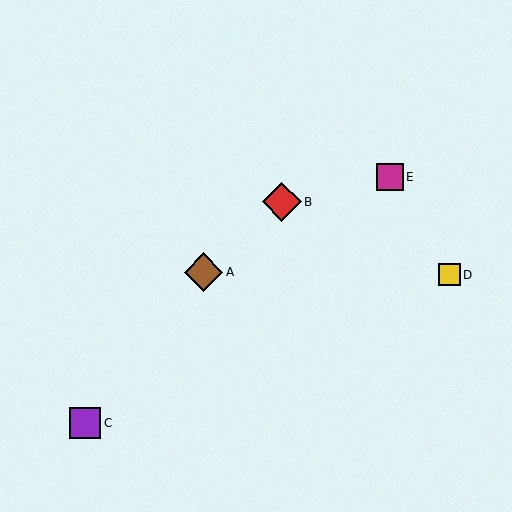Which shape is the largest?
The red diamond (labeled B) is the largest.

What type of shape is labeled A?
Shape A is a brown diamond.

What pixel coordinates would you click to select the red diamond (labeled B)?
Click at (282, 202) to select the red diamond B.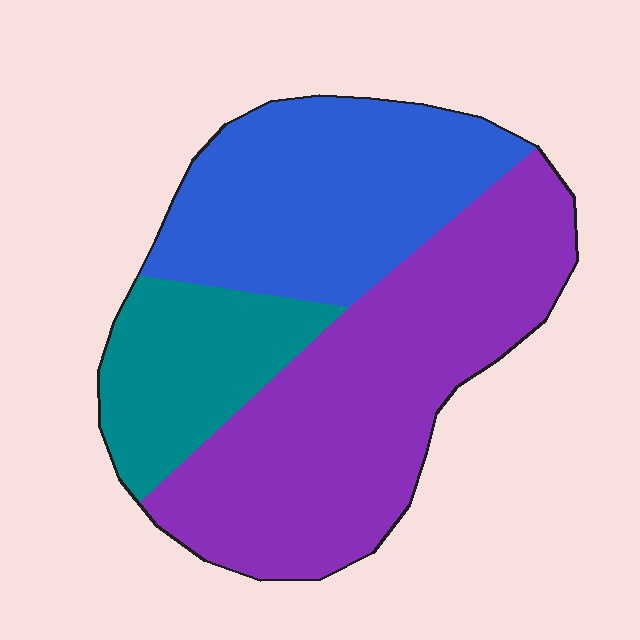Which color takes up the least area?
Teal, at roughly 20%.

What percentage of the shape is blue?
Blue covers 33% of the shape.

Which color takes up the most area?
Purple, at roughly 50%.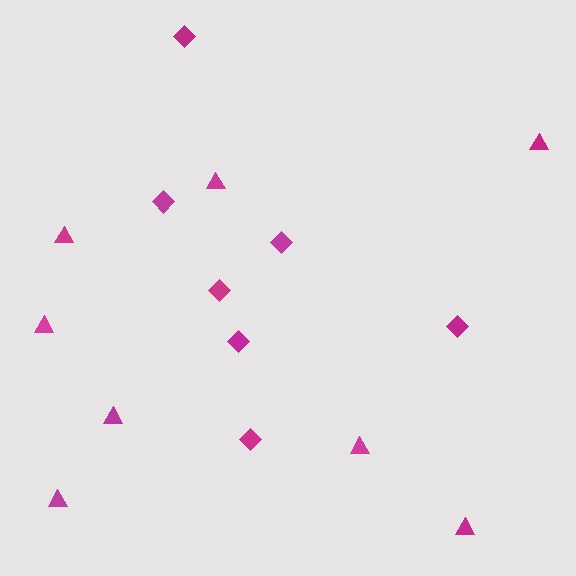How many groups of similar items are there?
There are 2 groups: one group of triangles (8) and one group of diamonds (7).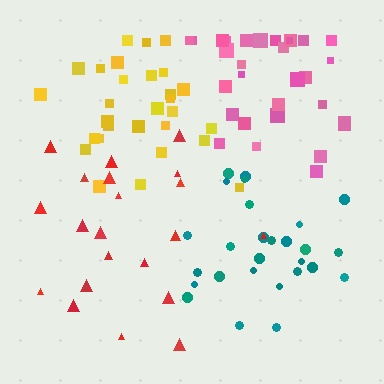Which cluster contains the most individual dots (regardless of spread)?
Pink (30).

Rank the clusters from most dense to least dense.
teal, yellow, pink, red.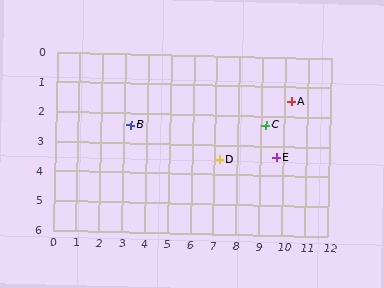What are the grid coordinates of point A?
Point A is at approximately (10.3, 1.5).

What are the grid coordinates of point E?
Point E is at approximately (9.7, 3.4).